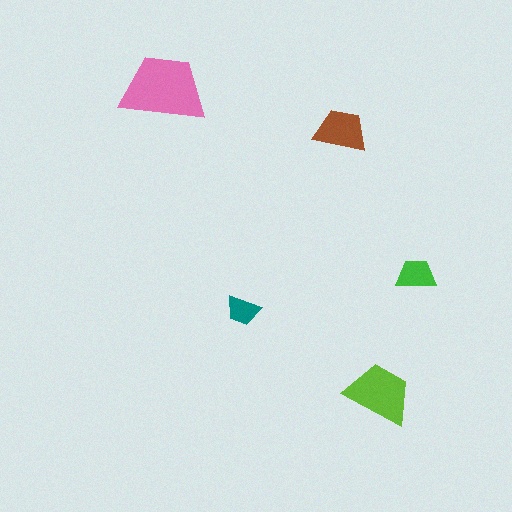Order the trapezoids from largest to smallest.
the pink one, the lime one, the brown one, the green one, the teal one.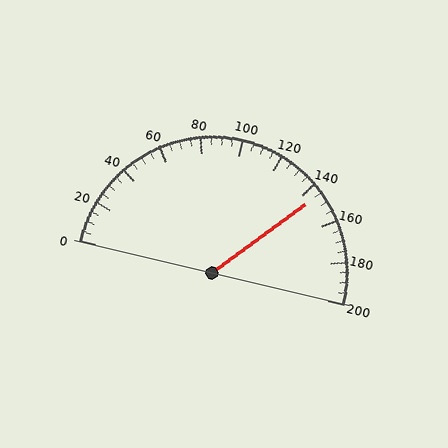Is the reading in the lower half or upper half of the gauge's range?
The reading is in the upper half of the range (0 to 200).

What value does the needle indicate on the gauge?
The needle indicates approximately 145.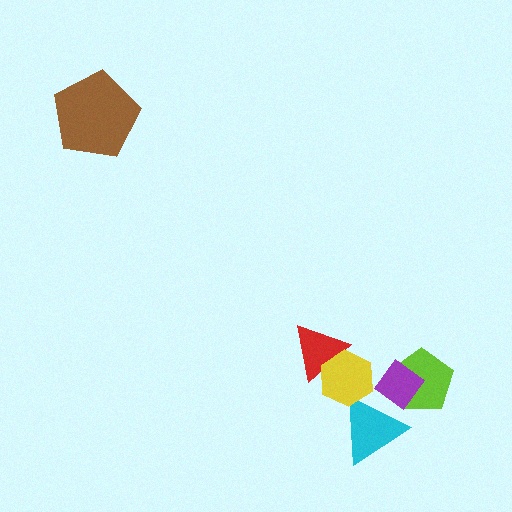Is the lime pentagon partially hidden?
Yes, it is partially covered by another shape.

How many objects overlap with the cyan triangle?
2 objects overlap with the cyan triangle.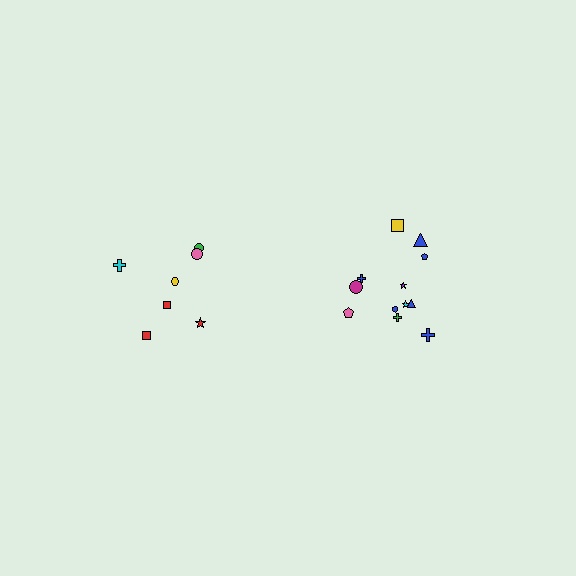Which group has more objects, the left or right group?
The right group.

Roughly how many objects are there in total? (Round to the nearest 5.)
Roughly 20 objects in total.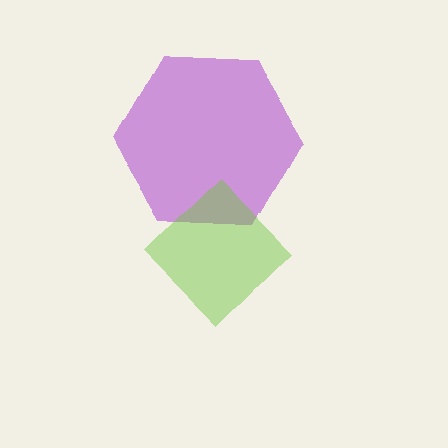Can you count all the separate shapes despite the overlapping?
Yes, there are 2 separate shapes.